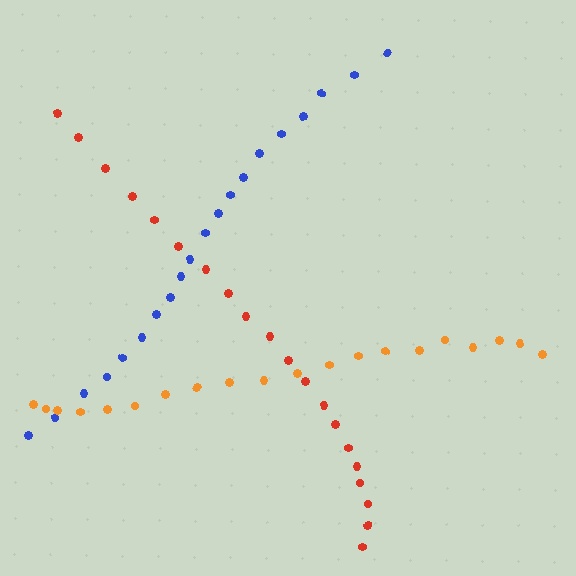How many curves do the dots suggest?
There are 3 distinct paths.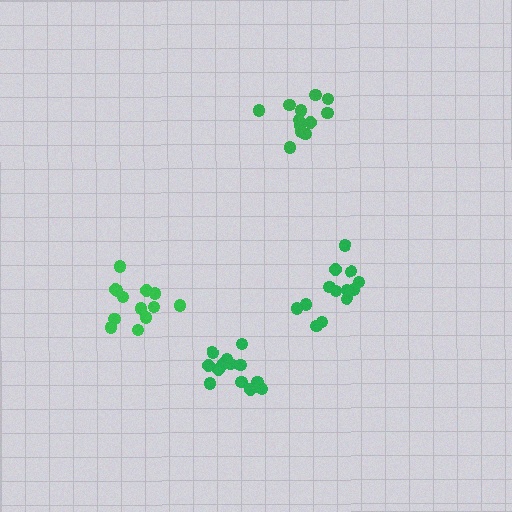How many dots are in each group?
Group 1: 13 dots, Group 2: 13 dots, Group 3: 14 dots, Group 4: 12 dots (52 total).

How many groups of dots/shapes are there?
There are 4 groups.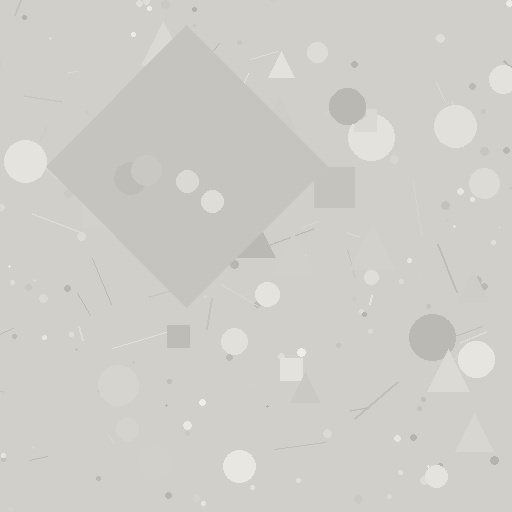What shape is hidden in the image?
A diamond is hidden in the image.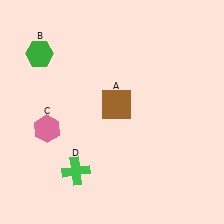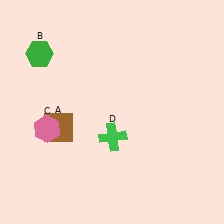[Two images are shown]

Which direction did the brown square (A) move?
The brown square (A) moved left.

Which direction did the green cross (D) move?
The green cross (D) moved right.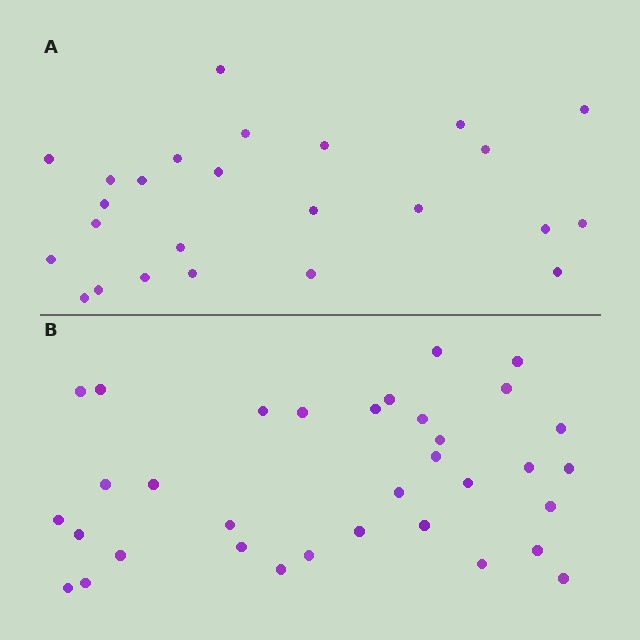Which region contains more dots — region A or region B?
Region B (the bottom region) has more dots.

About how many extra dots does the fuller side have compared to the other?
Region B has roughly 8 or so more dots than region A.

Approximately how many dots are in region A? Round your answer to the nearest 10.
About 20 dots. (The exact count is 25, which rounds to 20.)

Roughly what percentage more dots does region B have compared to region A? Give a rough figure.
About 35% more.